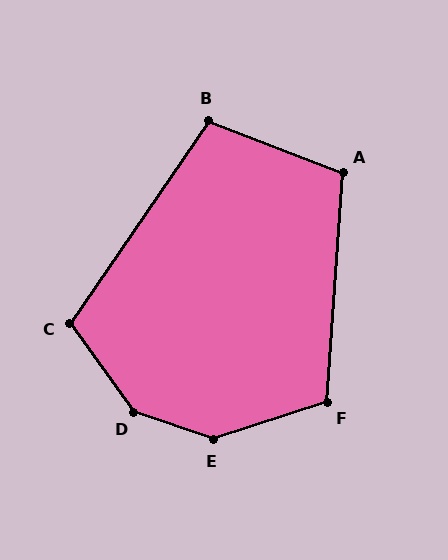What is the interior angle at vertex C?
Approximately 110 degrees (obtuse).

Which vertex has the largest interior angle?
D, at approximately 145 degrees.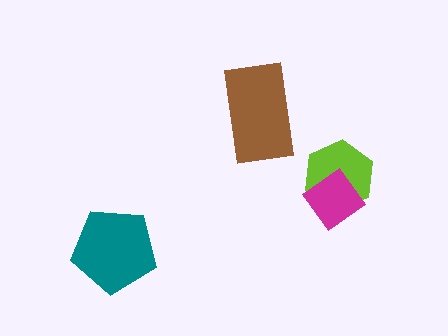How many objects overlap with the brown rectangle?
0 objects overlap with the brown rectangle.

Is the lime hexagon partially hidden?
Yes, it is partially covered by another shape.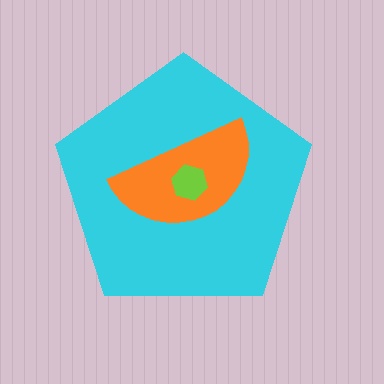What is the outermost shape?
The cyan pentagon.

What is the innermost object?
The lime hexagon.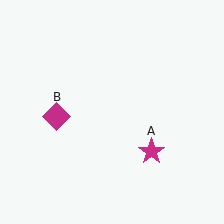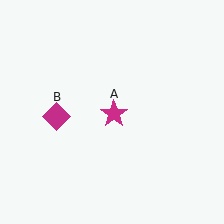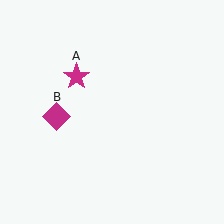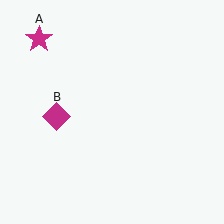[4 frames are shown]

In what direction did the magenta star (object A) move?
The magenta star (object A) moved up and to the left.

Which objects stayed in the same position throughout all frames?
Magenta diamond (object B) remained stationary.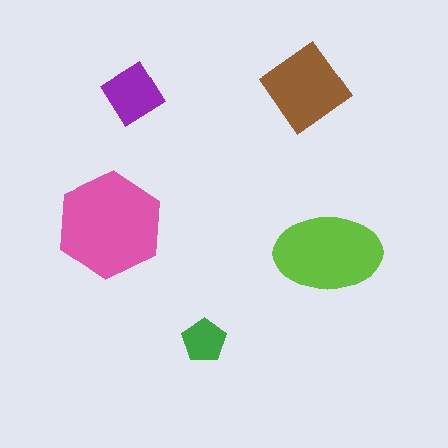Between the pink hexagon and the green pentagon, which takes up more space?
The pink hexagon.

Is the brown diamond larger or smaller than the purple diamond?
Larger.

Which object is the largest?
The pink hexagon.